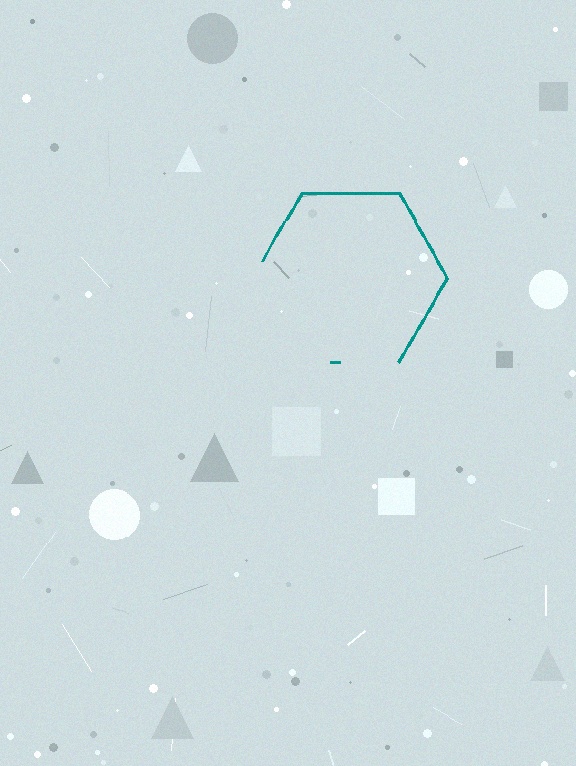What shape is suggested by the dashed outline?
The dashed outline suggests a hexagon.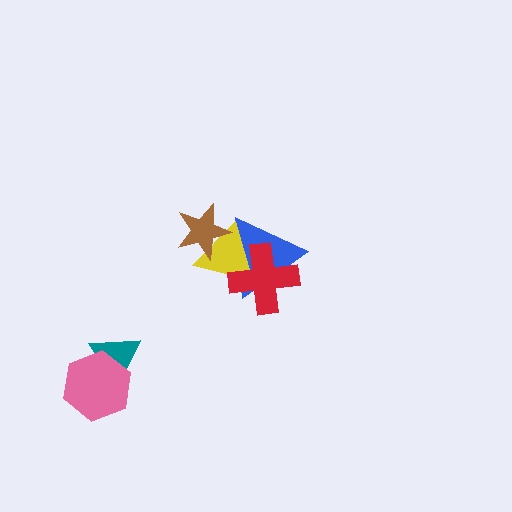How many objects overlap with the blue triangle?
3 objects overlap with the blue triangle.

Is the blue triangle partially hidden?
Yes, it is partially covered by another shape.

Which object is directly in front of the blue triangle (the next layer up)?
The yellow triangle is directly in front of the blue triangle.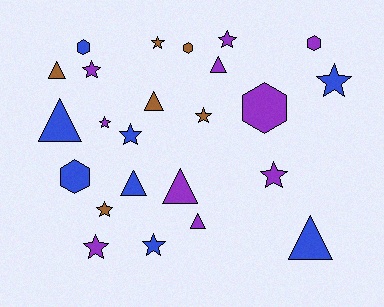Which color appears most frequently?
Purple, with 10 objects.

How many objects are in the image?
There are 24 objects.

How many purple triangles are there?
There are 3 purple triangles.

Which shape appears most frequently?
Star, with 11 objects.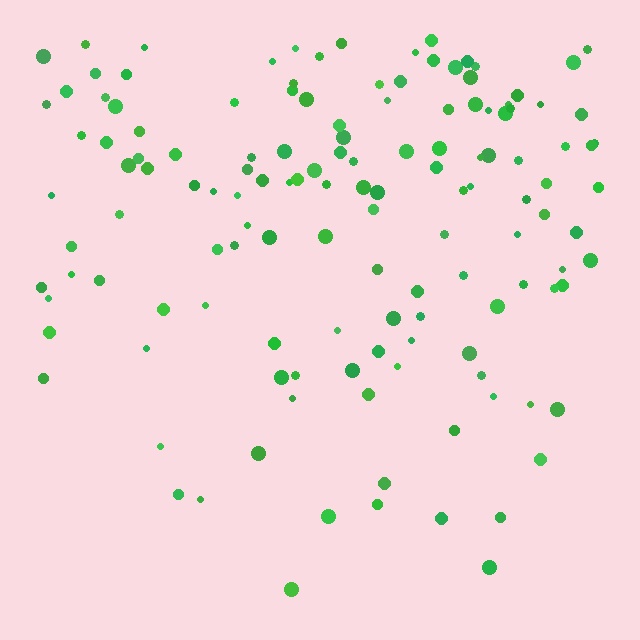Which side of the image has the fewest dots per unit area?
The bottom.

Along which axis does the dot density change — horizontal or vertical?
Vertical.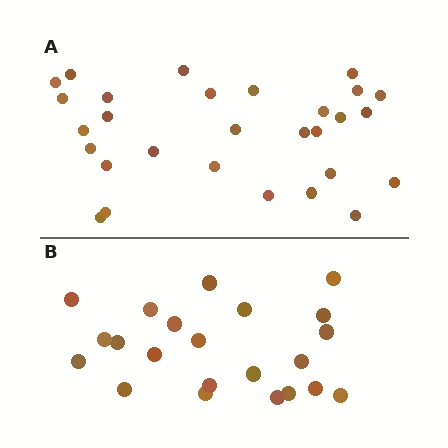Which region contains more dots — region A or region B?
Region A (the top region) has more dots.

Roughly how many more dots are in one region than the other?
Region A has roughly 8 or so more dots than region B.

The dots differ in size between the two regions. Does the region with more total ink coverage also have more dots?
No. Region B has more total ink coverage because its dots are larger, but region A actually contains more individual dots. Total area can be misleading — the number of items is what matters here.